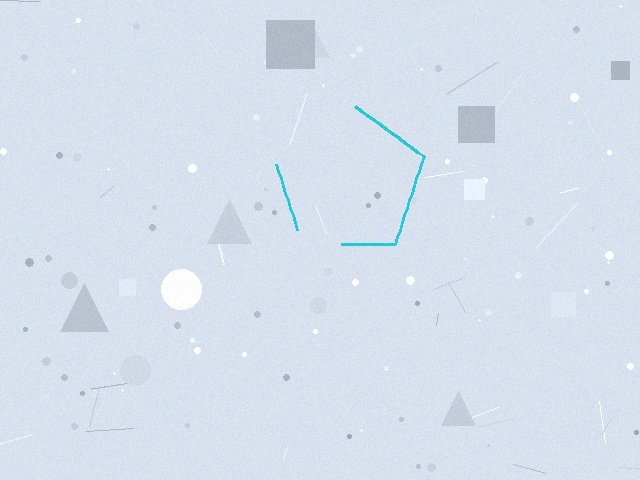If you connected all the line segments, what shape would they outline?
They would outline a pentagon.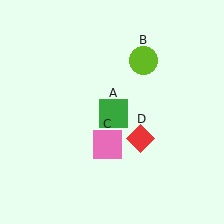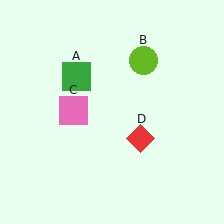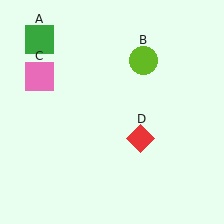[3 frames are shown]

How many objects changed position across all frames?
2 objects changed position: green square (object A), pink square (object C).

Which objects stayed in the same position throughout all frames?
Lime circle (object B) and red diamond (object D) remained stationary.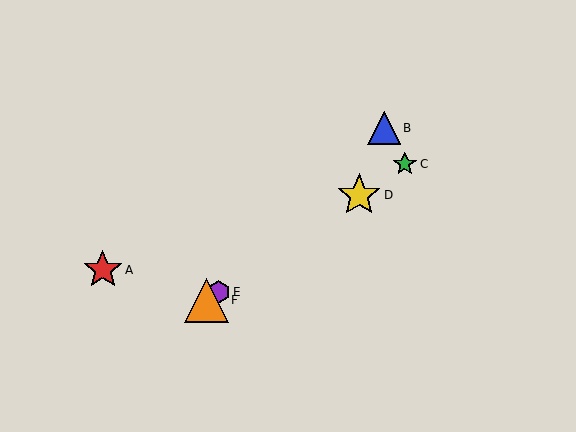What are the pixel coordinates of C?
Object C is at (405, 164).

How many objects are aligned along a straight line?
4 objects (C, D, E, F) are aligned along a straight line.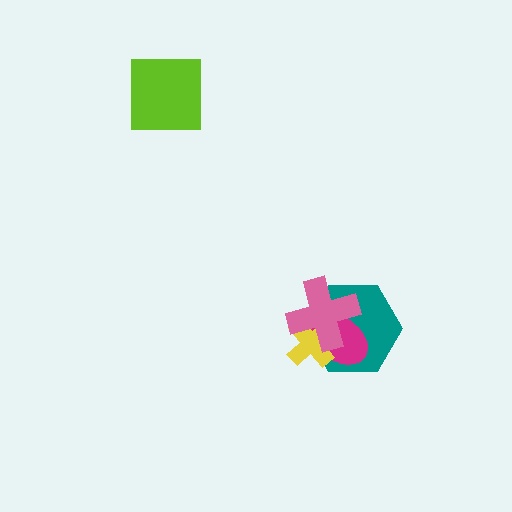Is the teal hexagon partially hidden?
Yes, it is partially covered by another shape.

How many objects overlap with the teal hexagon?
3 objects overlap with the teal hexagon.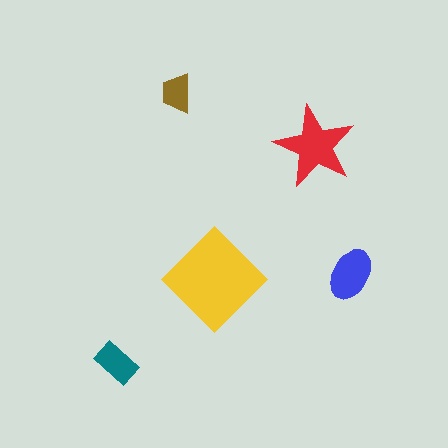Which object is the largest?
The yellow diamond.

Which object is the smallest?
The brown trapezoid.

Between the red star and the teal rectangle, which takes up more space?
The red star.